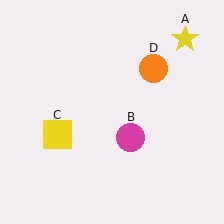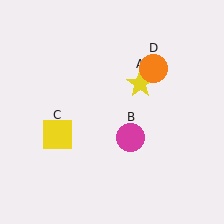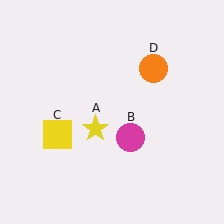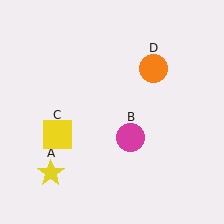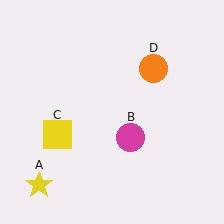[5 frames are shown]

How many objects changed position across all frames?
1 object changed position: yellow star (object A).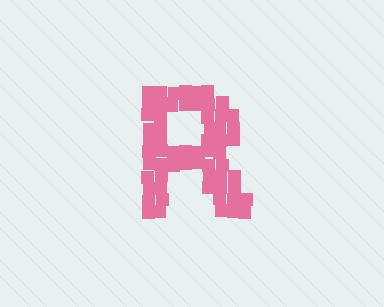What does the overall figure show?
The overall figure shows the letter R.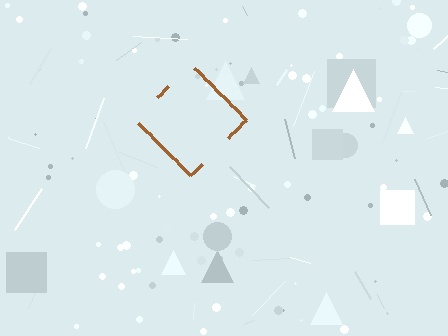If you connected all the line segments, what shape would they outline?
They would outline a diamond.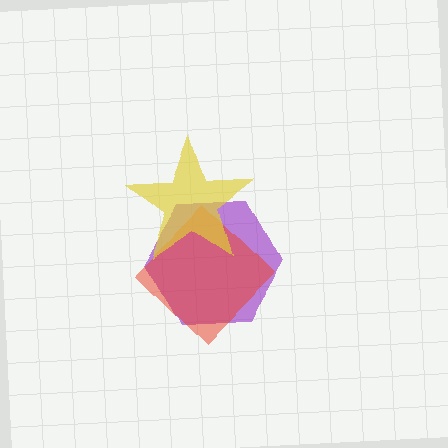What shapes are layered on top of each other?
The layered shapes are: a purple hexagon, a red diamond, a yellow star.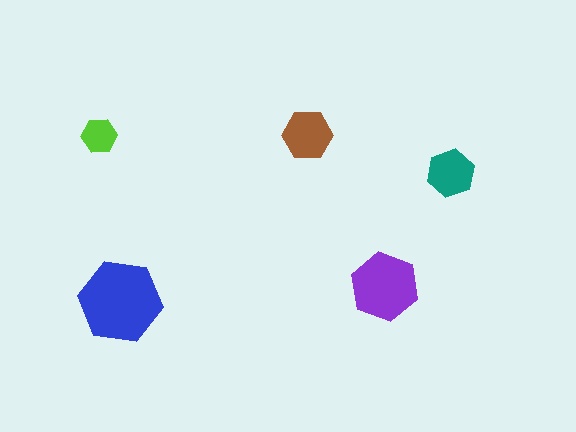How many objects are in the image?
There are 5 objects in the image.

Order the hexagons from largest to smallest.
the blue one, the purple one, the brown one, the teal one, the lime one.